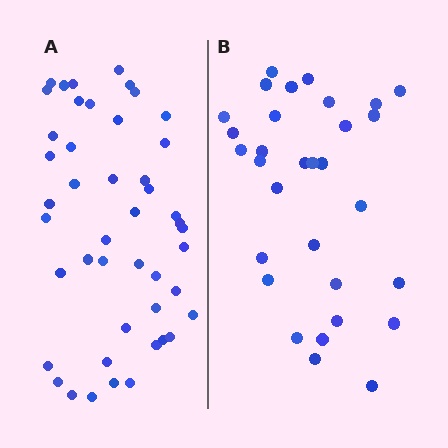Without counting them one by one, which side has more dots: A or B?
Region A (the left region) has more dots.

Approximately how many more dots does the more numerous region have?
Region A has approximately 15 more dots than region B.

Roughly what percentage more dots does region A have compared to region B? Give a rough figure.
About 50% more.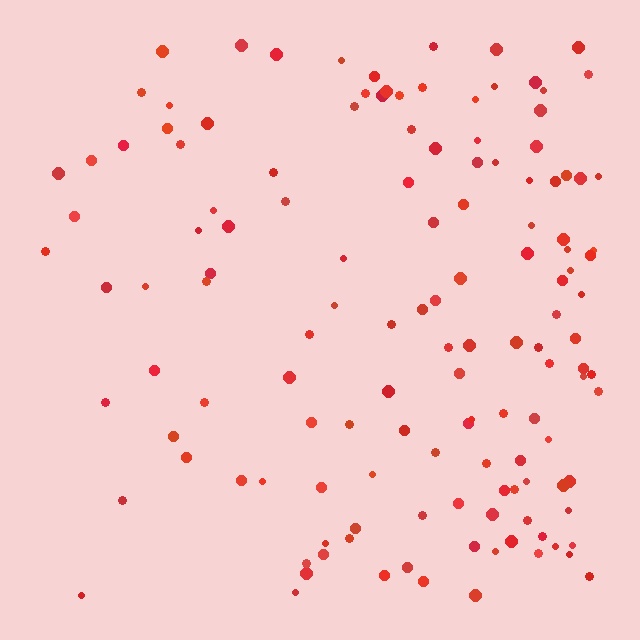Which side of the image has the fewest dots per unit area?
The left.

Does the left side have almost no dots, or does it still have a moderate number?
Still a moderate number, just noticeably fewer than the right.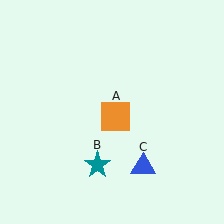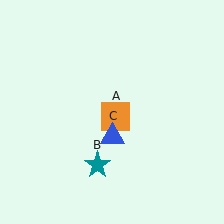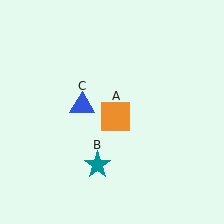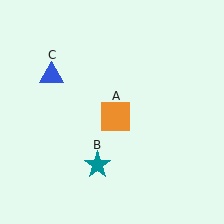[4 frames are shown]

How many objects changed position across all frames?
1 object changed position: blue triangle (object C).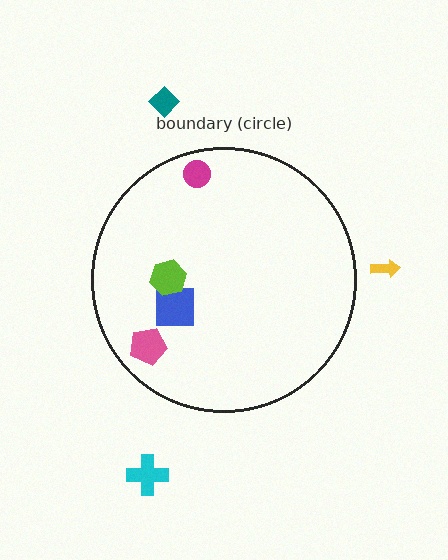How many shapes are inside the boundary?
4 inside, 3 outside.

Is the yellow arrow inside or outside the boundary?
Outside.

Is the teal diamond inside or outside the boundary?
Outside.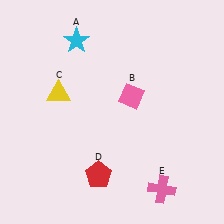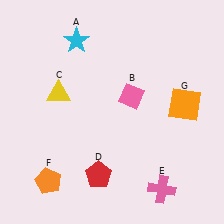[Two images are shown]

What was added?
An orange pentagon (F), an orange square (G) were added in Image 2.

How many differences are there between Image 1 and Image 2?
There are 2 differences between the two images.